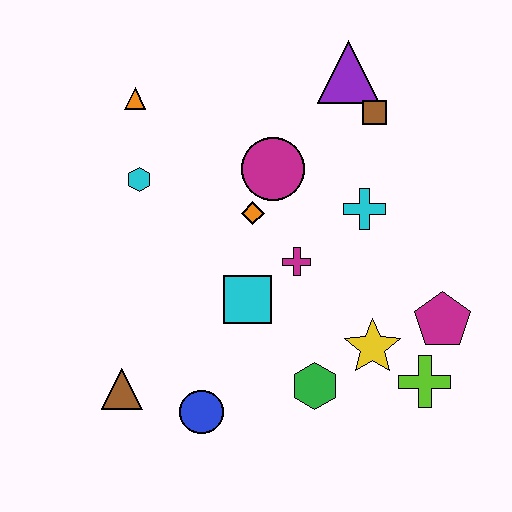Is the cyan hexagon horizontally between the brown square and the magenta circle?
No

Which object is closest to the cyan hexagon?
The orange triangle is closest to the cyan hexagon.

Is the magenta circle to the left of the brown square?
Yes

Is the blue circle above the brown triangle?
No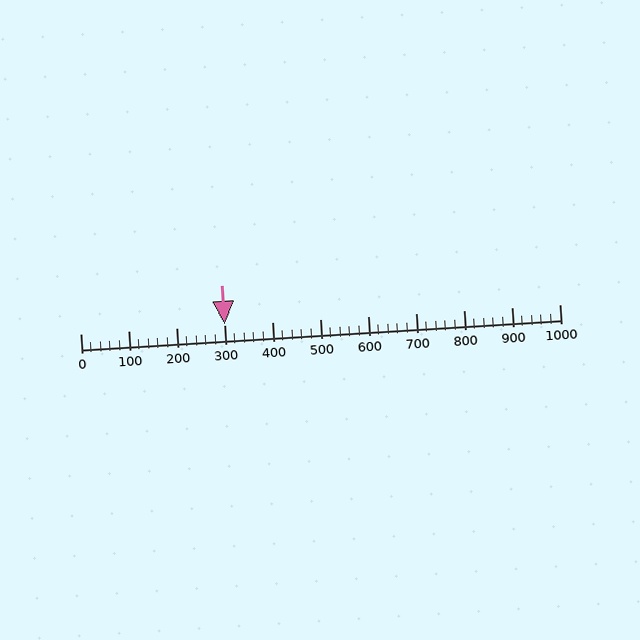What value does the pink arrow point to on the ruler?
The pink arrow points to approximately 300.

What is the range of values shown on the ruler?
The ruler shows values from 0 to 1000.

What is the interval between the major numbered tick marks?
The major tick marks are spaced 100 units apart.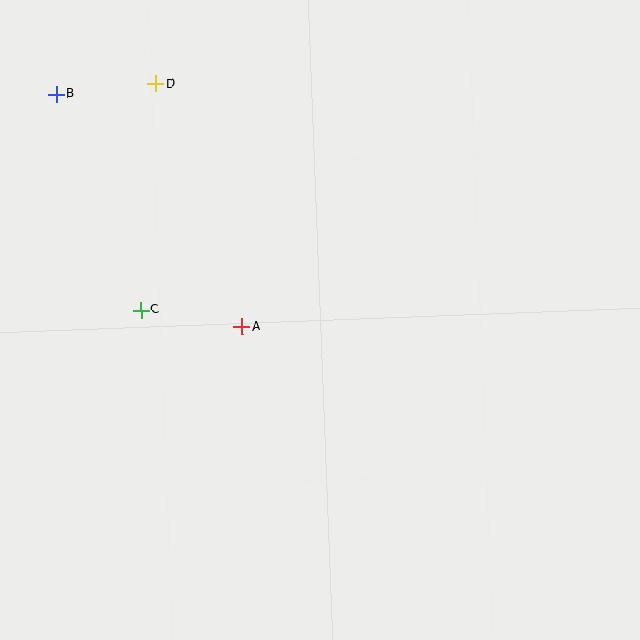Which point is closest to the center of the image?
Point A at (242, 327) is closest to the center.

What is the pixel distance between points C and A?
The distance between C and A is 102 pixels.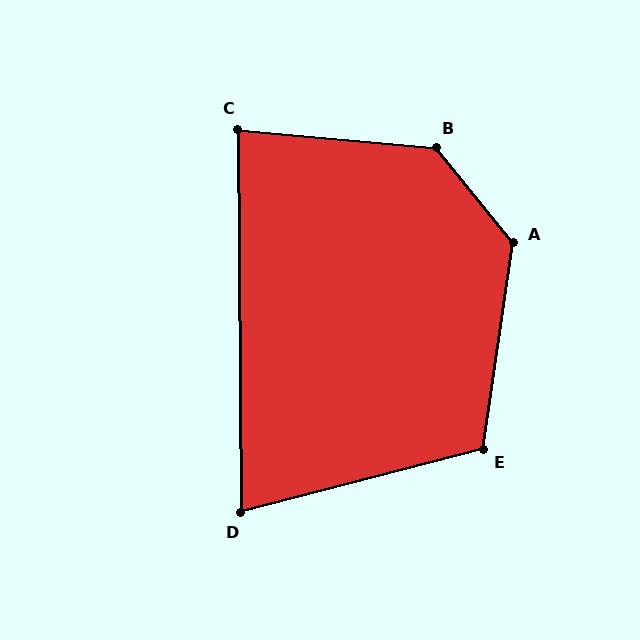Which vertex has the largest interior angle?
B, at approximately 134 degrees.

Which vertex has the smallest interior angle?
D, at approximately 76 degrees.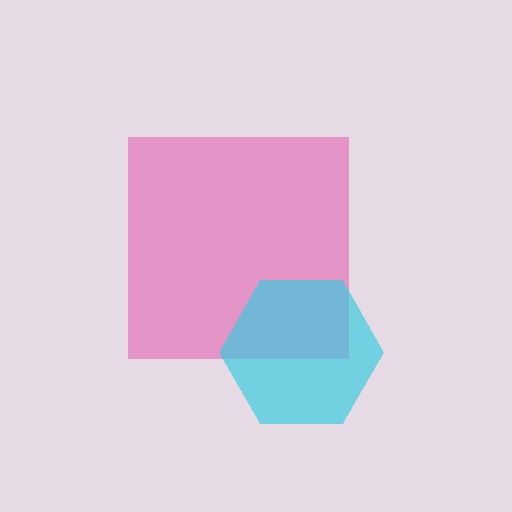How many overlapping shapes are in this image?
There are 2 overlapping shapes in the image.